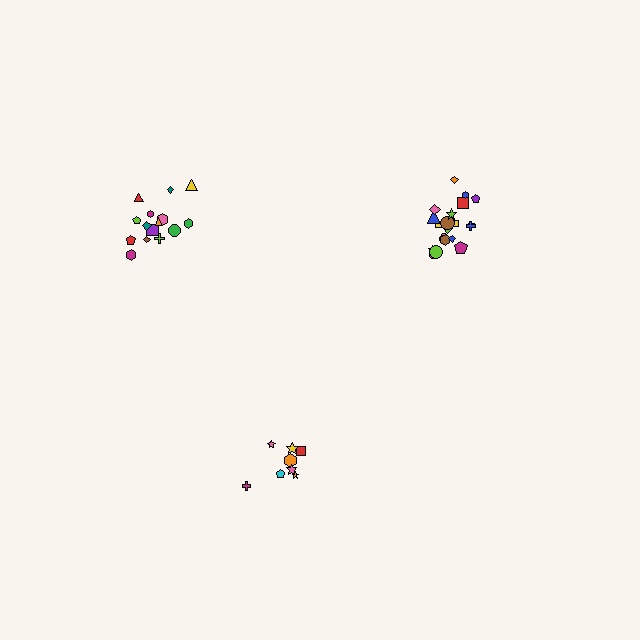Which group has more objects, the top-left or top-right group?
The top-right group.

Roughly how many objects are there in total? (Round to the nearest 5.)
Roughly 45 objects in total.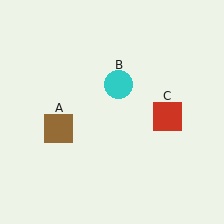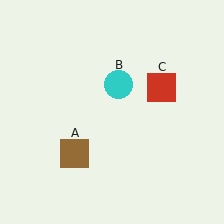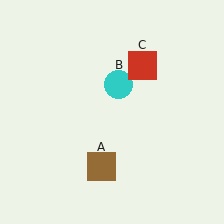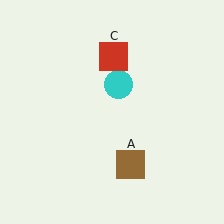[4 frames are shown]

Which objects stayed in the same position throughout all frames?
Cyan circle (object B) remained stationary.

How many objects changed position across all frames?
2 objects changed position: brown square (object A), red square (object C).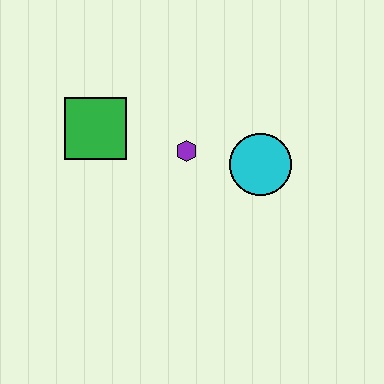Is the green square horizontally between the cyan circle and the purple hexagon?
No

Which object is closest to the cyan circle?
The purple hexagon is closest to the cyan circle.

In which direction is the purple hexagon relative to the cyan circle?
The purple hexagon is to the left of the cyan circle.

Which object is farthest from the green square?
The cyan circle is farthest from the green square.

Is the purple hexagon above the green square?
No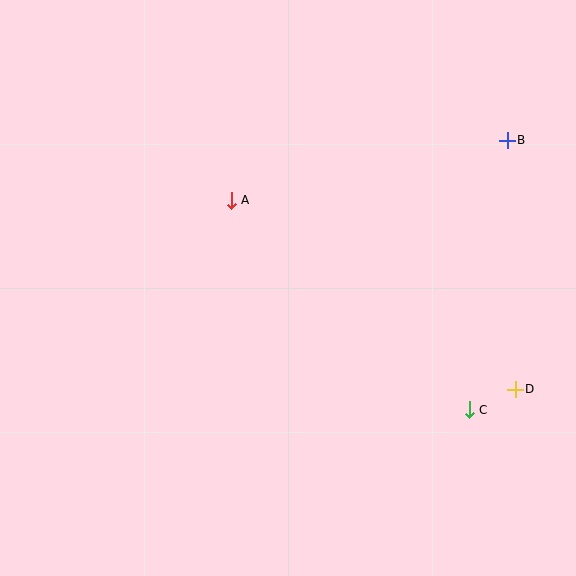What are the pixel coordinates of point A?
Point A is at (231, 200).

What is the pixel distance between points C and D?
The distance between C and D is 50 pixels.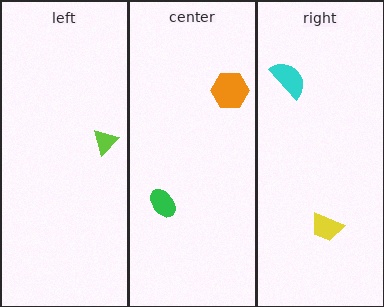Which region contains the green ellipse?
The center region.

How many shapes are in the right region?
2.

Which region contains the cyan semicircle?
The right region.